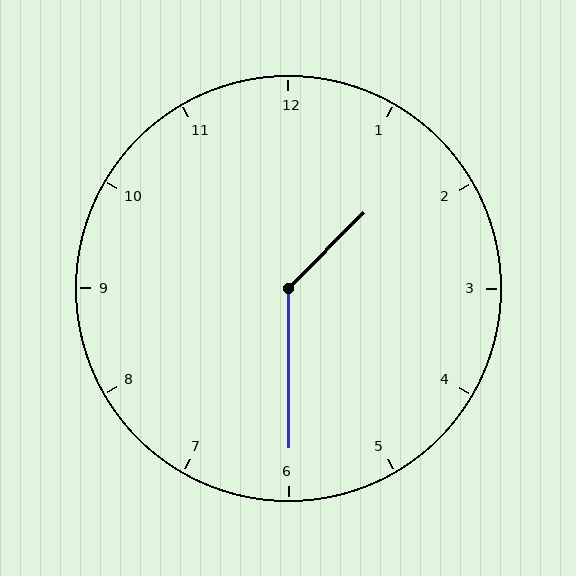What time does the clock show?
1:30.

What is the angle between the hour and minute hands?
Approximately 135 degrees.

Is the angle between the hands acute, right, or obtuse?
It is obtuse.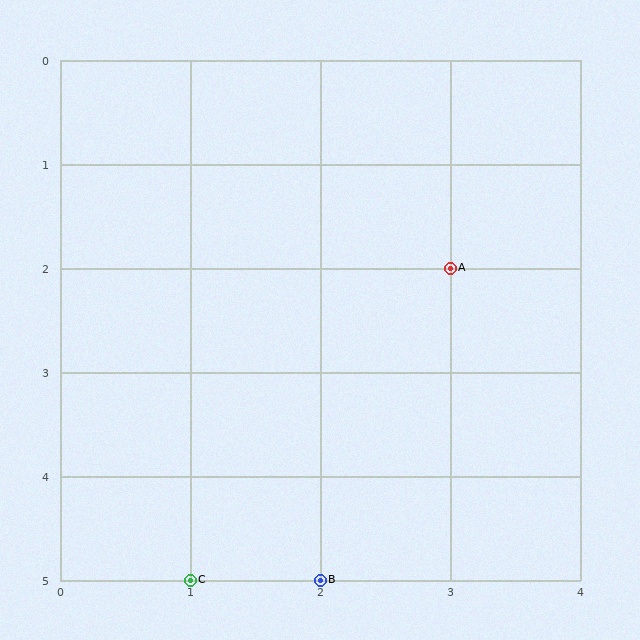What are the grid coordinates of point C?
Point C is at grid coordinates (1, 5).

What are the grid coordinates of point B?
Point B is at grid coordinates (2, 5).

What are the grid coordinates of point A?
Point A is at grid coordinates (3, 2).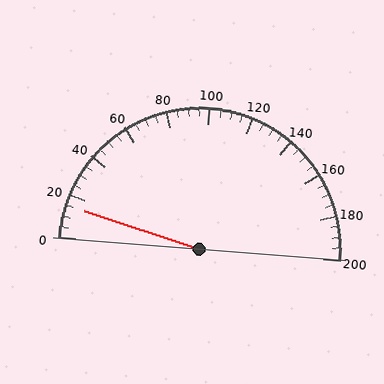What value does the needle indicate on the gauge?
The needle indicates approximately 15.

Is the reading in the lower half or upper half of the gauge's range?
The reading is in the lower half of the range (0 to 200).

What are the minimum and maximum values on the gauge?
The gauge ranges from 0 to 200.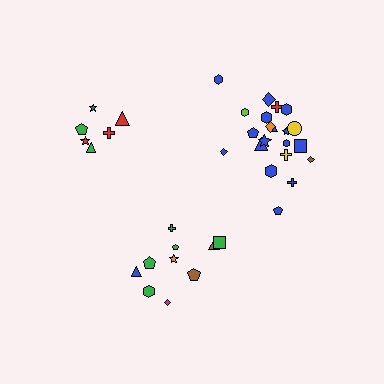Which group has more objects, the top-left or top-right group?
The top-right group.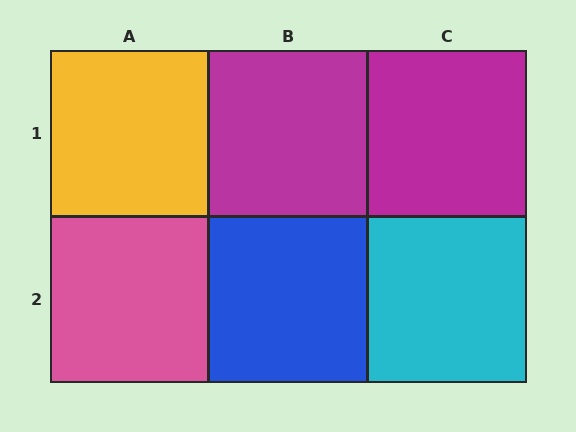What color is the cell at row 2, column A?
Pink.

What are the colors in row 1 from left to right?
Yellow, magenta, magenta.